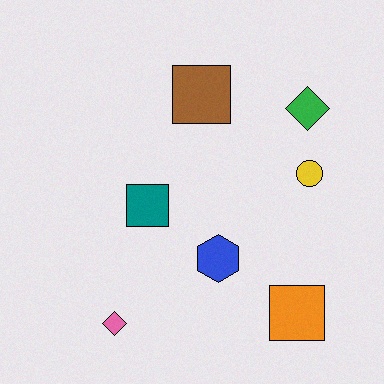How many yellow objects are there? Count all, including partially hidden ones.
There is 1 yellow object.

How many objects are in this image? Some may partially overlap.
There are 7 objects.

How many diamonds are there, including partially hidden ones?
There are 2 diamonds.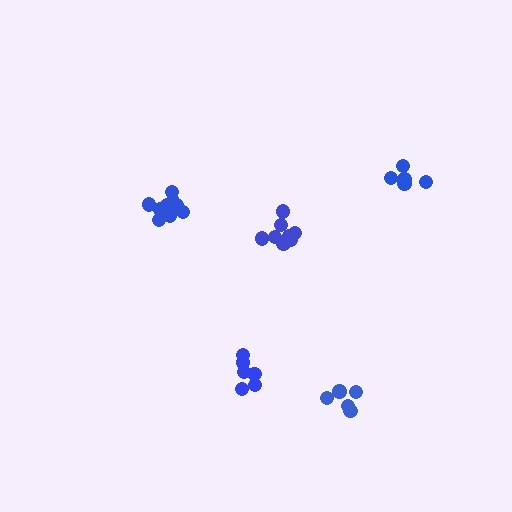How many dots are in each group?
Group 1: 6 dots, Group 2: 11 dots, Group 3: 5 dots, Group 4: 8 dots, Group 5: 5 dots (35 total).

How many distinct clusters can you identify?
There are 5 distinct clusters.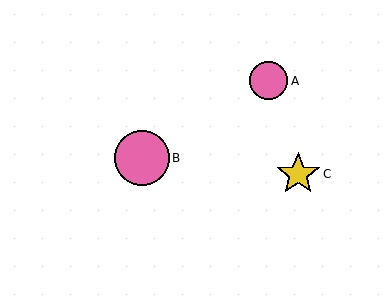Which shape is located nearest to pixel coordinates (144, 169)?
The pink circle (labeled B) at (142, 158) is nearest to that location.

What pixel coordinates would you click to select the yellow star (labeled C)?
Click at (298, 174) to select the yellow star C.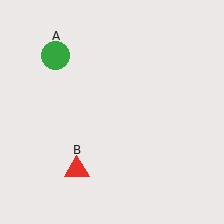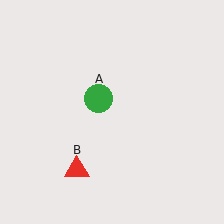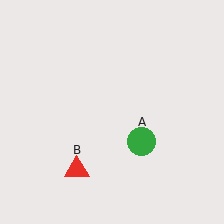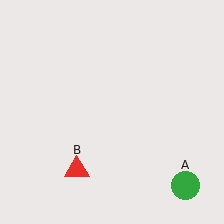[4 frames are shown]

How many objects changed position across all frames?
1 object changed position: green circle (object A).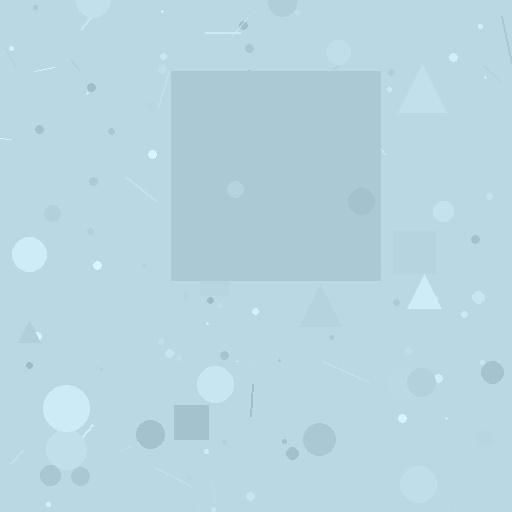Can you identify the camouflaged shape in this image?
The camouflaged shape is a square.